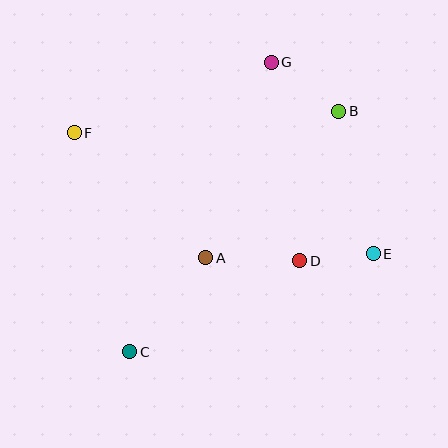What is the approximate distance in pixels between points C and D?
The distance between C and D is approximately 193 pixels.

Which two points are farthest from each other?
Points E and F are farthest from each other.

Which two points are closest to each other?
Points D and E are closest to each other.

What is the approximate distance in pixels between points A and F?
The distance between A and F is approximately 182 pixels.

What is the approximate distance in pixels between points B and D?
The distance between B and D is approximately 155 pixels.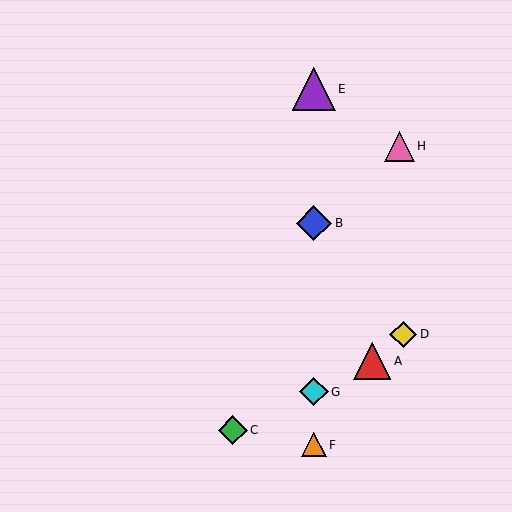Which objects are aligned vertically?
Objects B, E, F, G are aligned vertically.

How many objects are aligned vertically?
4 objects (B, E, F, G) are aligned vertically.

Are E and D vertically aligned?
No, E is at x≈314 and D is at x≈403.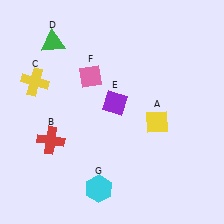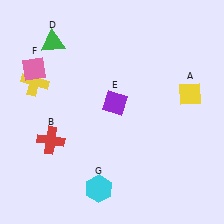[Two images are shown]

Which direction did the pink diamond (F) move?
The pink diamond (F) moved left.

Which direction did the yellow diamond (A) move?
The yellow diamond (A) moved right.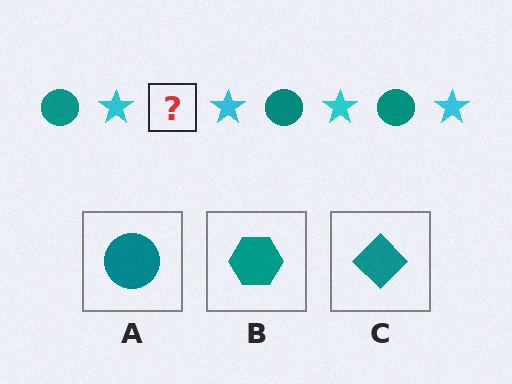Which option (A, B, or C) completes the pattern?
A.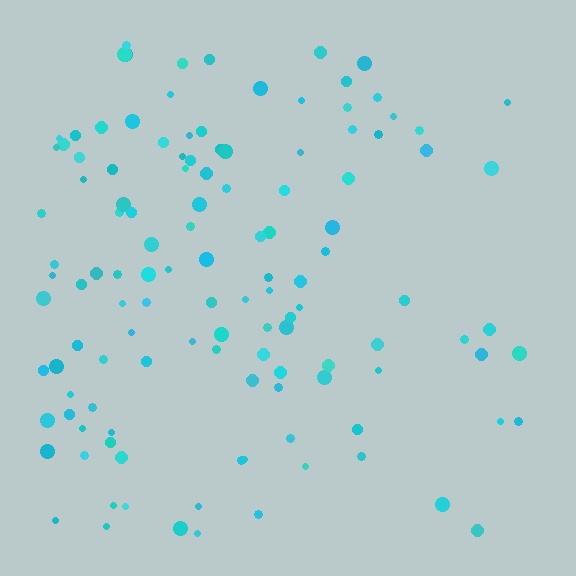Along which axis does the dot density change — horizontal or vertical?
Horizontal.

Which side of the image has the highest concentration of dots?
The left.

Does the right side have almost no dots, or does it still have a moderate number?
Still a moderate number, just noticeably fewer than the left.